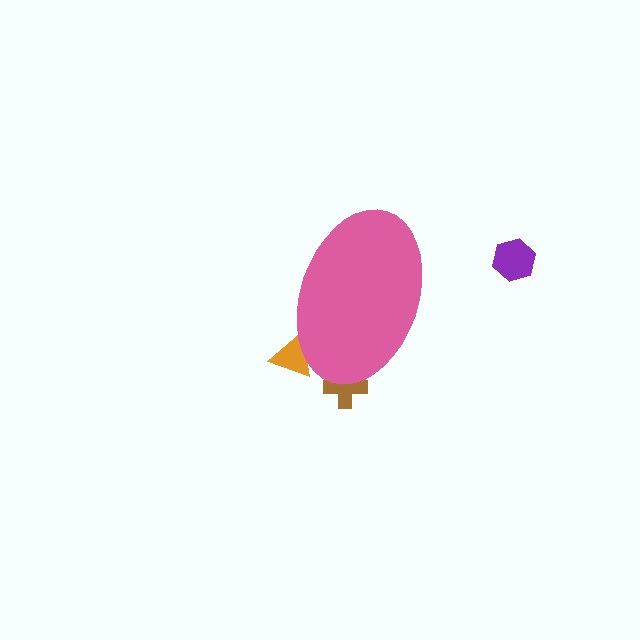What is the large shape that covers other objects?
A pink ellipse.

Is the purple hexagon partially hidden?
No, the purple hexagon is fully visible.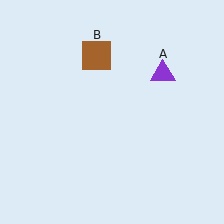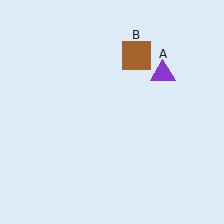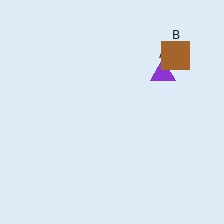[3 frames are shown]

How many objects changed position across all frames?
1 object changed position: brown square (object B).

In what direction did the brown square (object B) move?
The brown square (object B) moved right.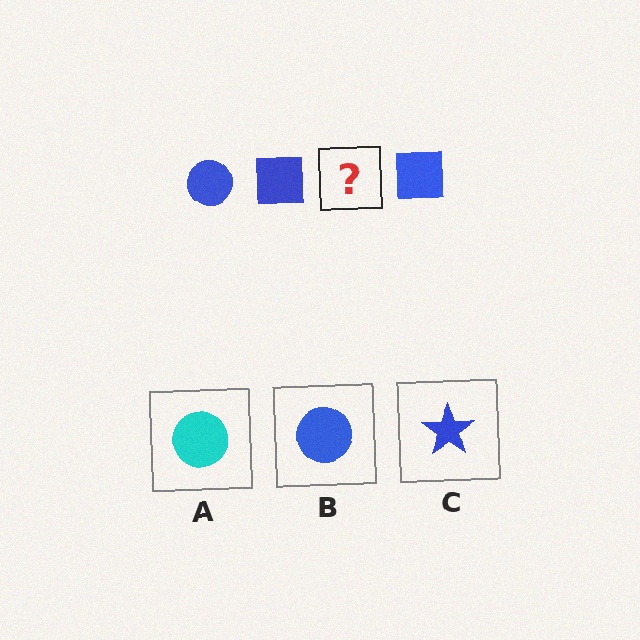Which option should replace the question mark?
Option B.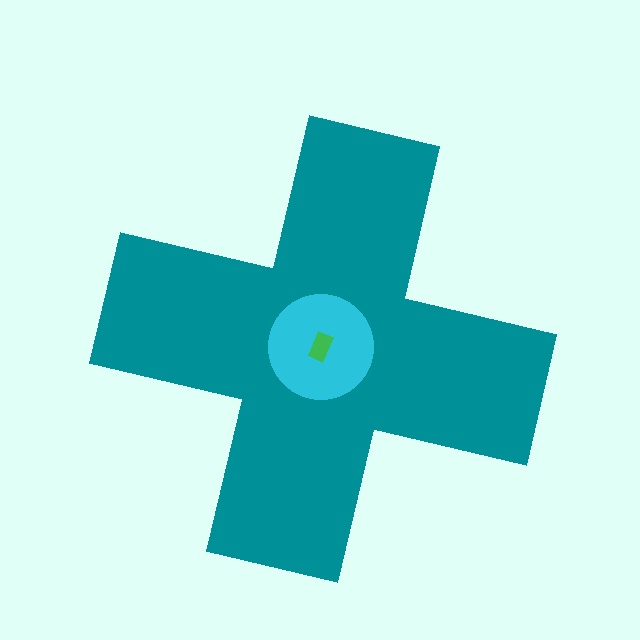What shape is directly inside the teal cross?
The cyan circle.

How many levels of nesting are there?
3.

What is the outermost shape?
The teal cross.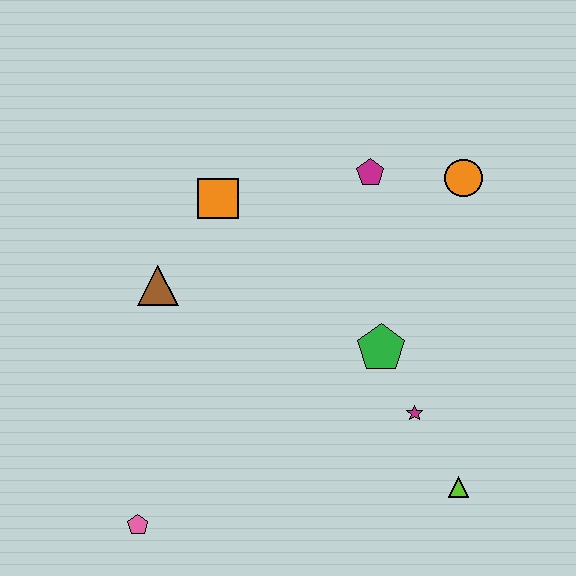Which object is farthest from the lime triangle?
The orange square is farthest from the lime triangle.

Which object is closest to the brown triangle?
The orange square is closest to the brown triangle.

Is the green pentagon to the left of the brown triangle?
No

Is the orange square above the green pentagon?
Yes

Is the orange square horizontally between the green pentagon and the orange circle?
No